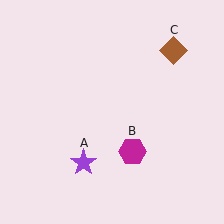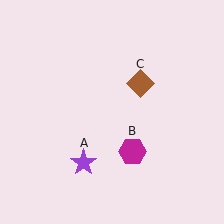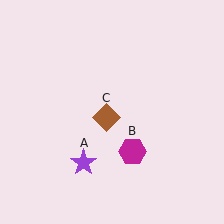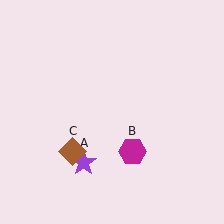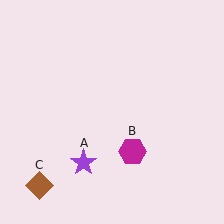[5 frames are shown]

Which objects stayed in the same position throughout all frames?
Purple star (object A) and magenta hexagon (object B) remained stationary.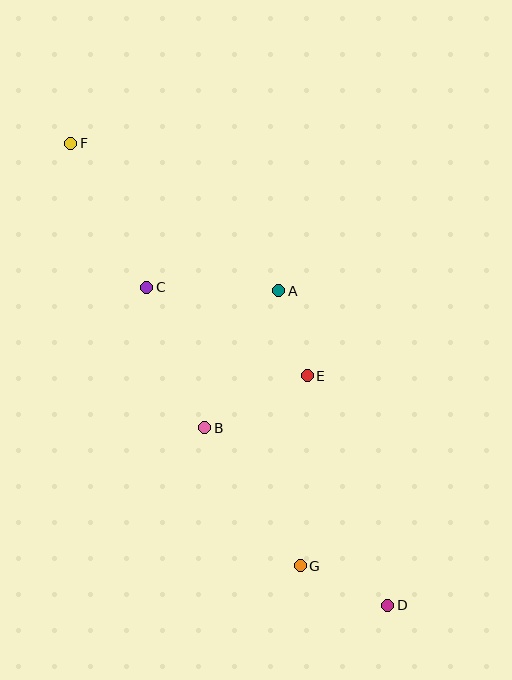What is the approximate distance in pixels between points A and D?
The distance between A and D is approximately 332 pixels.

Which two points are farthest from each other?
Points D and F are farthest from each other.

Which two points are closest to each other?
Points A and E are closest to each other.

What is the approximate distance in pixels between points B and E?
The distance between B and E is approximately 115 pixels.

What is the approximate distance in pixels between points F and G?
The distance between F and G is approximately 481 pixels.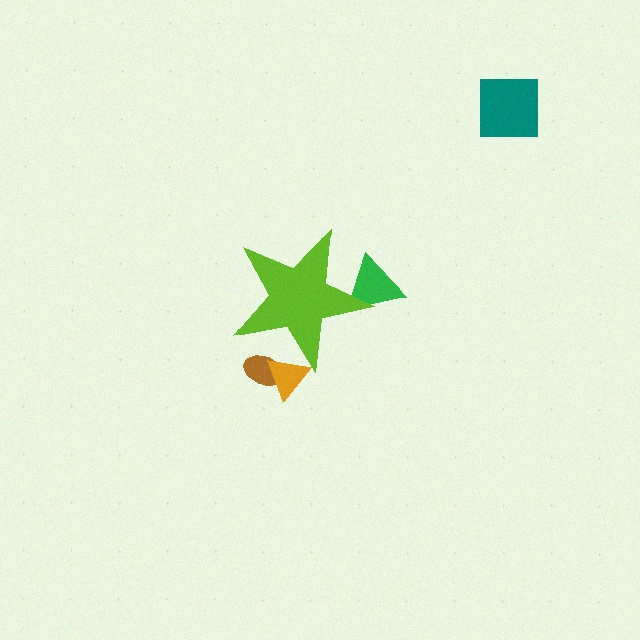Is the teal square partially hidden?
No, the teal square is fully visible.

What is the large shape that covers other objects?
A lime star.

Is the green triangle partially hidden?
Yes, the green triangle is partially hidden behind the lime star.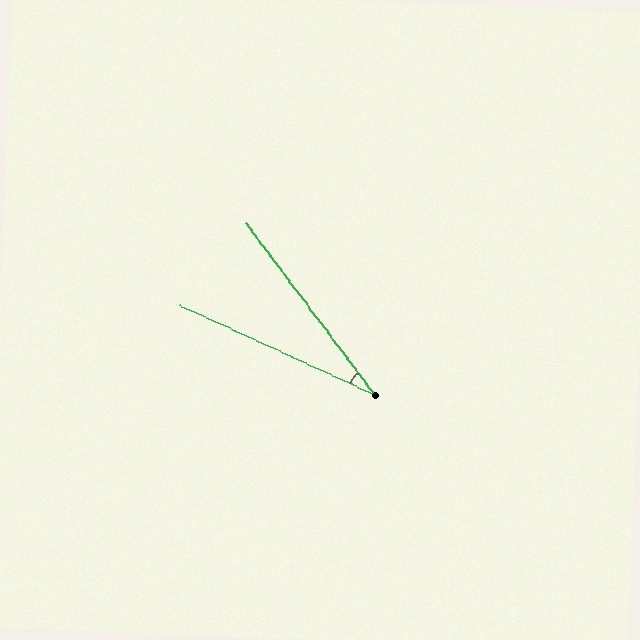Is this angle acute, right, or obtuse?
It is acute.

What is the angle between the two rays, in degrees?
Approximately 28 degrees.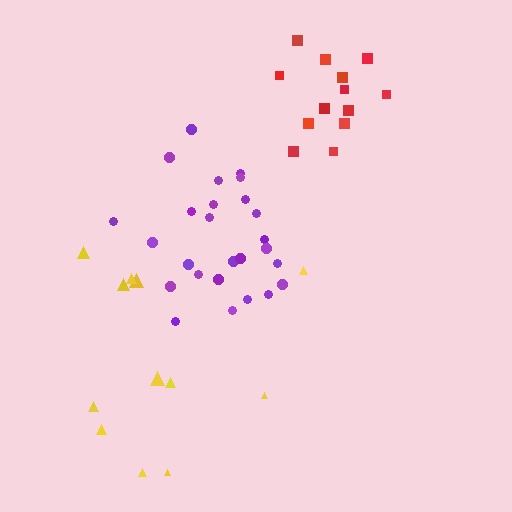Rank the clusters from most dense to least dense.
red, purple, yellow.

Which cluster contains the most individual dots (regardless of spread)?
Purple (26).